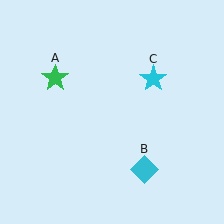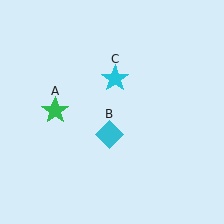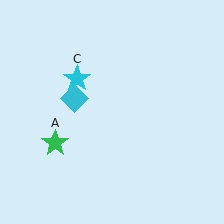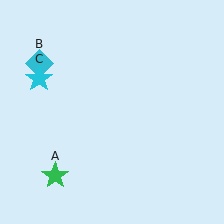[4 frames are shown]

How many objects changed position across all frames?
3 objects changed position: green star (object A), cyan diamond (object B), cyan star (object C).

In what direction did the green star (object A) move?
The green star (object A) moved down.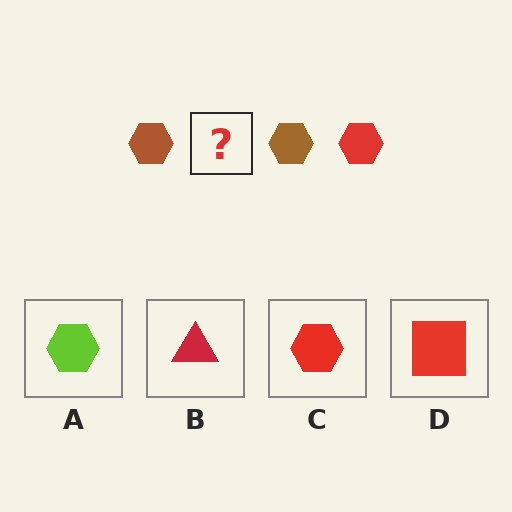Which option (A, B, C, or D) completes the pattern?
C.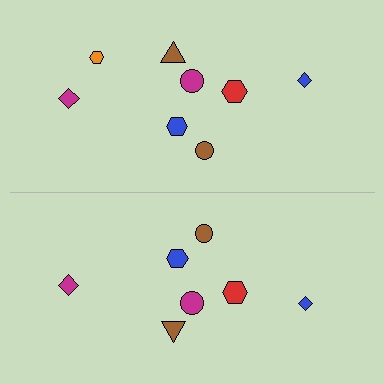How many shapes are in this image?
There are 15 shapes in this image.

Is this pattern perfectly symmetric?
No, the pattern is not perfectly symmetric. A orange hexagon is missing from the bottom side.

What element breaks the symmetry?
A orange hexagon is missing from the bottom side.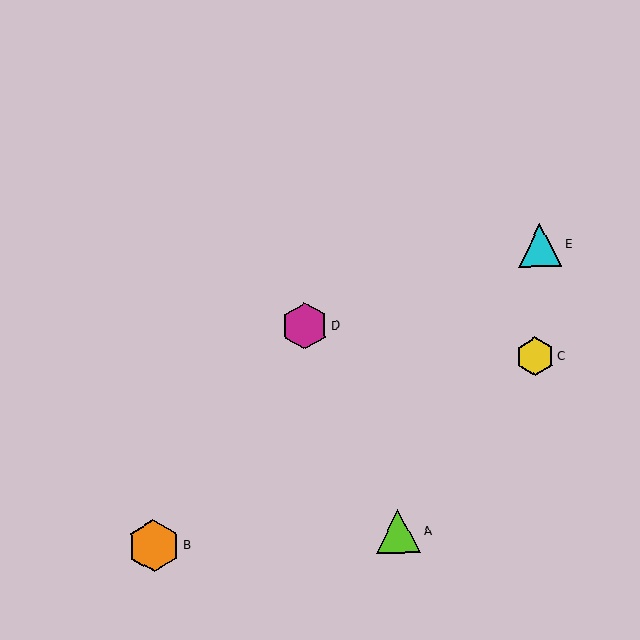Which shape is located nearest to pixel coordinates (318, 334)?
The magenta hexagon (labeled D) at (304, 326) is nearest to that location.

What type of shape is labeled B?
Shape B is an orange hexagon.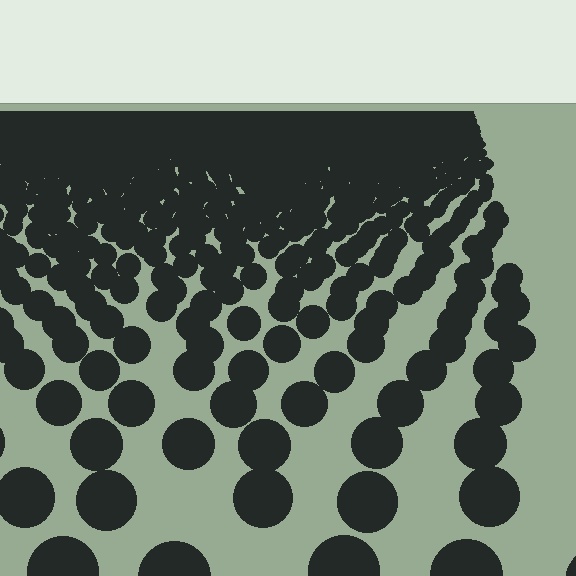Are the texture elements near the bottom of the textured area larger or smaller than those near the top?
Larger. Near the bottom, elements are closer to the viewer and appear at a bigger on-screen size.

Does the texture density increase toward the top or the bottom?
Density increases toward the top.